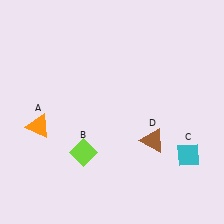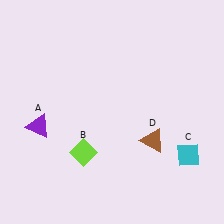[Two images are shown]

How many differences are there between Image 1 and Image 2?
There is 1 difference between the two images.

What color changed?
The triangle (A) changed from orange in Image 1 to purple in Image 2.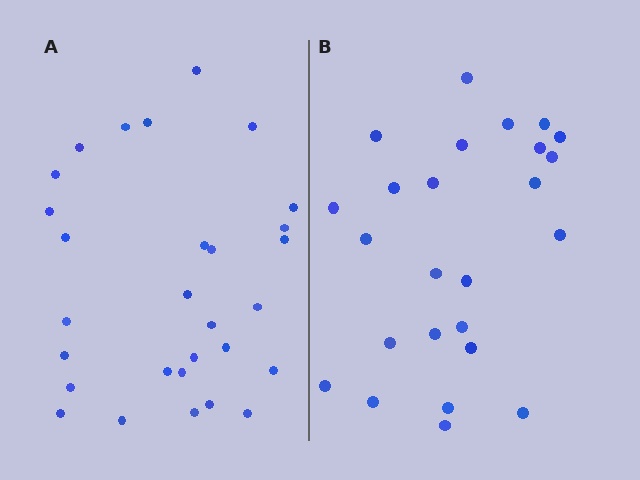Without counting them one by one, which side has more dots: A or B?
Region A (the left region) has more dots.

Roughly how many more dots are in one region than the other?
Region A has about 4 more dots than region B.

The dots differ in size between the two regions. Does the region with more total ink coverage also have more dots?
No. Region B has more total ink coverage because its dots are larger, but region A actually contains more individual dots. Total area can be misleading — the number of items is what matters here.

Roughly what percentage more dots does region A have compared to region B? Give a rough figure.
About 15% more.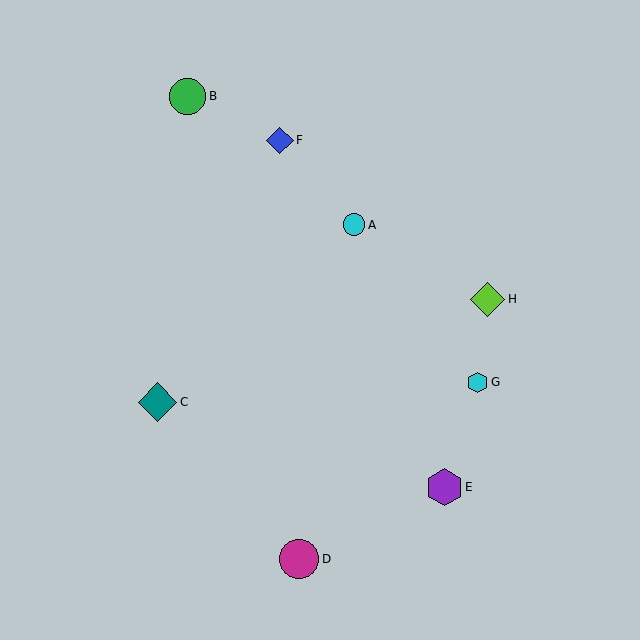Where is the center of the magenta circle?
The center of the magenta circle is at (299, 559).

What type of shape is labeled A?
Shape A is a cyan circle.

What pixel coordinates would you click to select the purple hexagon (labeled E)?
Click at (444, 487) to select the purple hexagon E.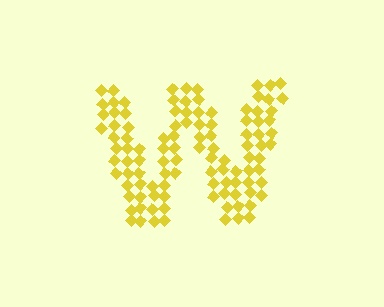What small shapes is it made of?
It is made of small diamonds.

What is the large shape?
The large shape is the letter W.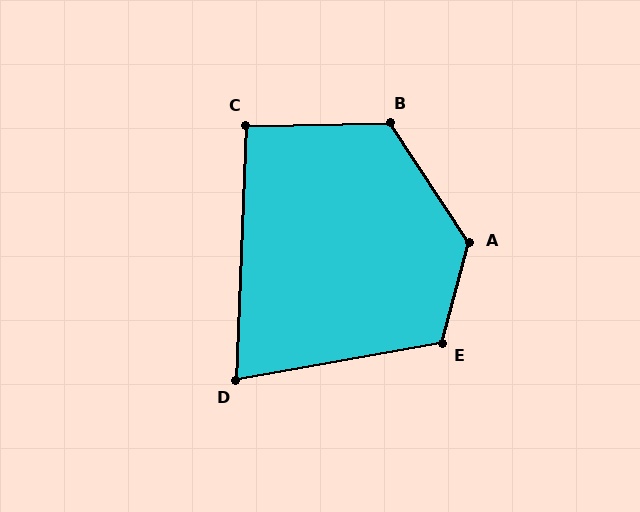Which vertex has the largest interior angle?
A, at approximately 131 degrees.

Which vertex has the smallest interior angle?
D, at approximately 78 degrees.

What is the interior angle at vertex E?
Approximately 115 degrees (obtuse).